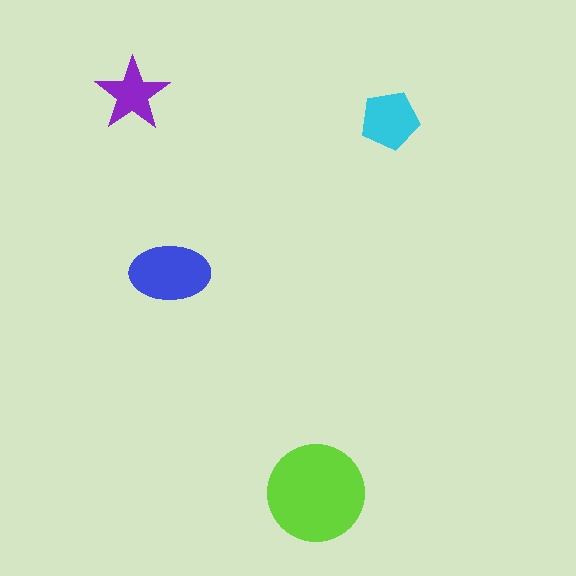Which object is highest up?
The purple star is topmost.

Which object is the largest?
The lime circle.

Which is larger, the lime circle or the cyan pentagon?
The lime circle.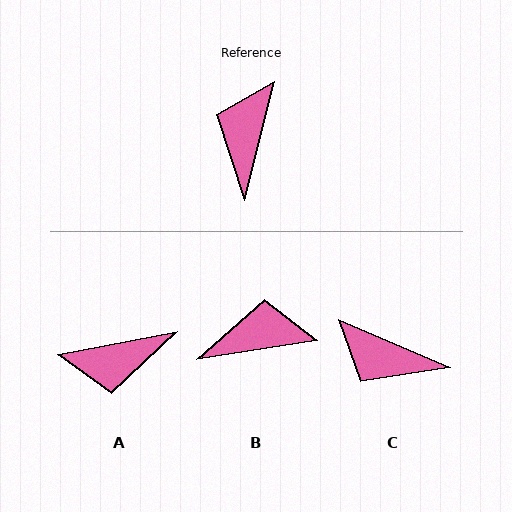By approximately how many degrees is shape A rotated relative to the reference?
Approximately 115 degrees counter-clockwise.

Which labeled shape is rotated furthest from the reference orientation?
A, about 115 degrees away.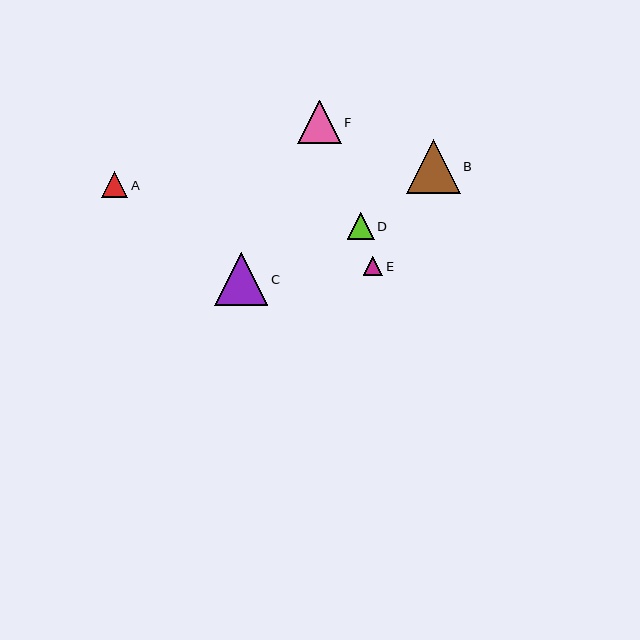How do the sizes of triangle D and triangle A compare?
Triangle D and triangle A are approximately the same size.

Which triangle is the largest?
Triangle B is the largest with a size of approximately 54 pixels.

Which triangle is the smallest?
Triangle E is the smallest with a size of approximately 19 pixels.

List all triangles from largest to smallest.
From largest to smallest: B, C, F, D, A, E.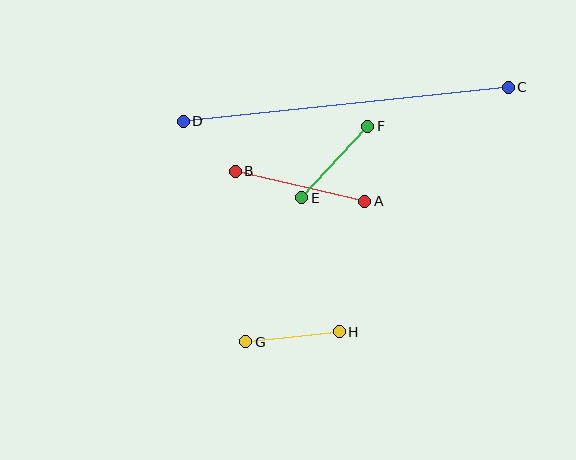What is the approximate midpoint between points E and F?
The midpoint is at approximately (335, 162) pixels.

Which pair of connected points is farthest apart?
Points C and D are farthest apart.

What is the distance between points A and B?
The distance is approximately 133 pixels.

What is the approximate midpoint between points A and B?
The midpoint is at approximately (300, 186) pixels.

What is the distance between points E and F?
The distance is approximately 97 pixels.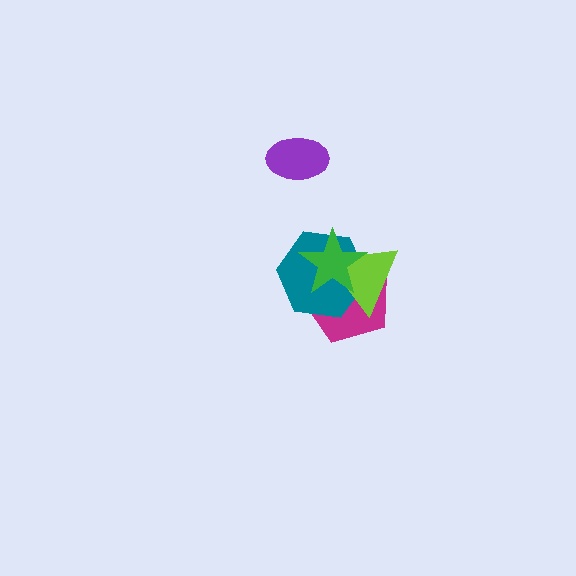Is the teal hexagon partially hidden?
Yes, it is partially covered by another shape.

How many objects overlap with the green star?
3 objects overlap with the green star.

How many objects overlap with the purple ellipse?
0 objects overlap with the purple ellipse.